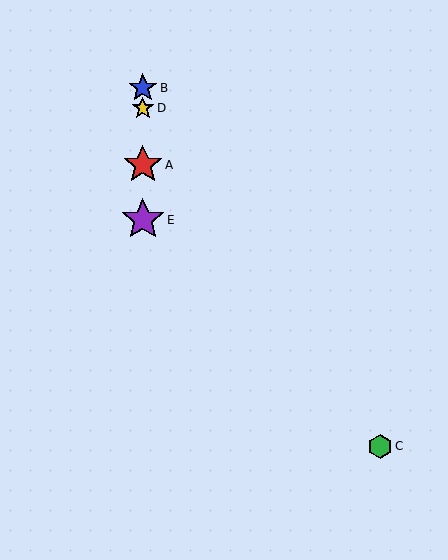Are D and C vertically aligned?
No, D is at x≈143 and C is at x≈380.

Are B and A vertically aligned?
Yes, both are at x≈143.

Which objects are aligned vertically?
Objects A, B, D, E are aligned vertically.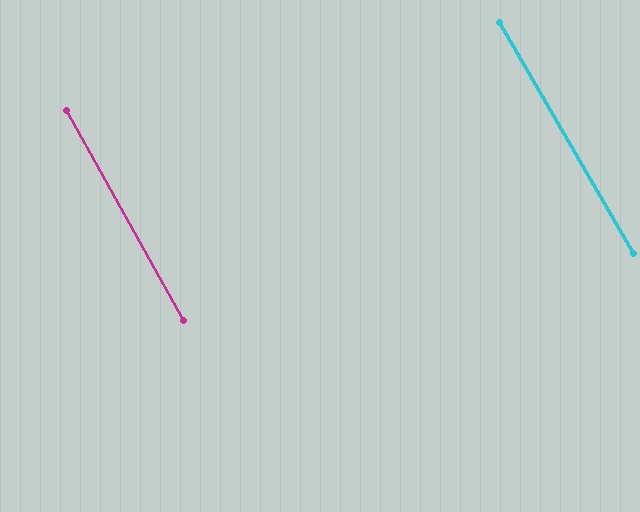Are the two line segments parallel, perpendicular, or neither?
Parallel — their directions differ by only 0.9°.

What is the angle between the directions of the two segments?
Approximately 1 degree.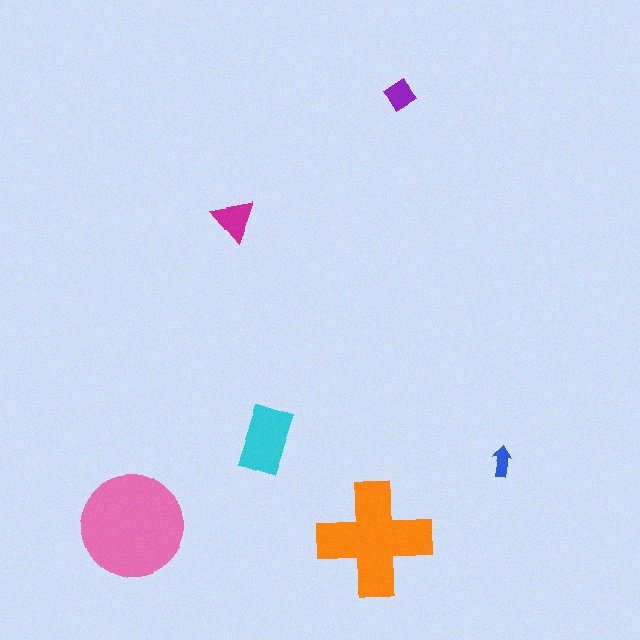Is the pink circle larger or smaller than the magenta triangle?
Larger.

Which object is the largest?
The pink circle.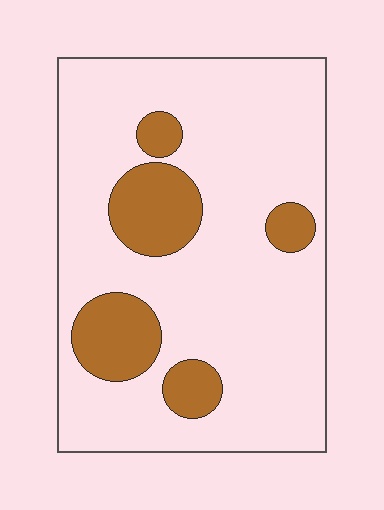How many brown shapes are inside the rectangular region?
5.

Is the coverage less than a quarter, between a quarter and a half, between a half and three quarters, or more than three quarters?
Less than a quarter.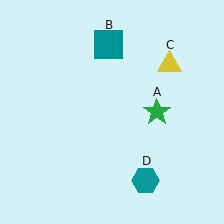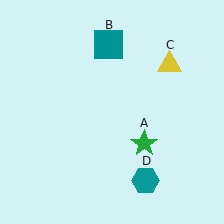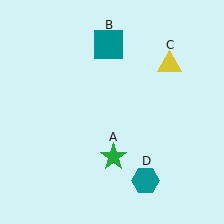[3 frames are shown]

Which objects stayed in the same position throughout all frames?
Teal square (object B) and yellow triangle (object C) and teal hexagon (object D) remained stationary.